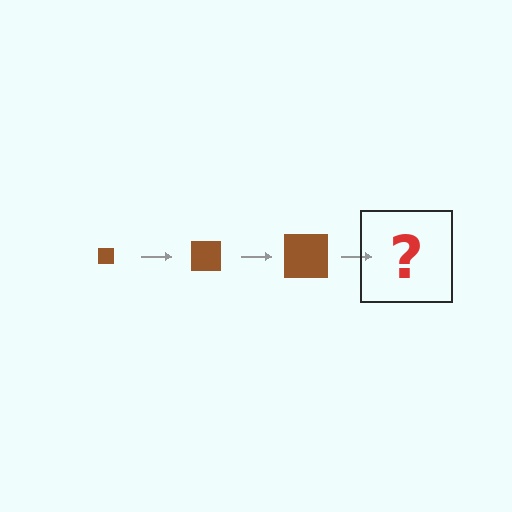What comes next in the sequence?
The next element should be a brown square, larger than the previous one.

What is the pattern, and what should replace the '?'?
The pattern is that the square gets progressively larger each step. The '?' should be a brown square, larger than the previous one.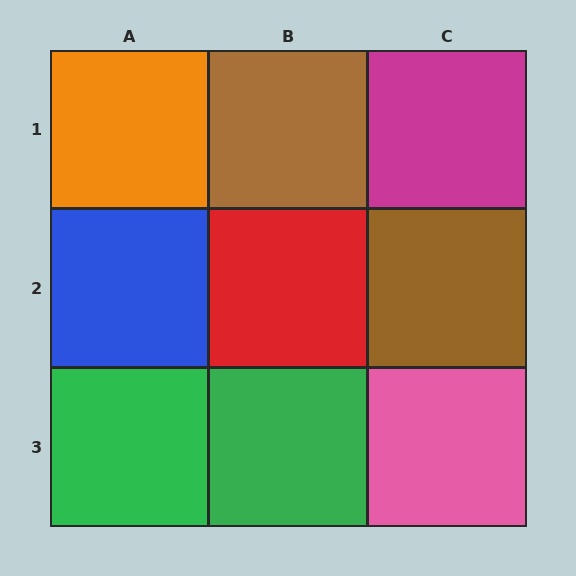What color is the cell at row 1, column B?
Brown.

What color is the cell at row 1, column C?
Magenta.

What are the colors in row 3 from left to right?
Green, green, pink.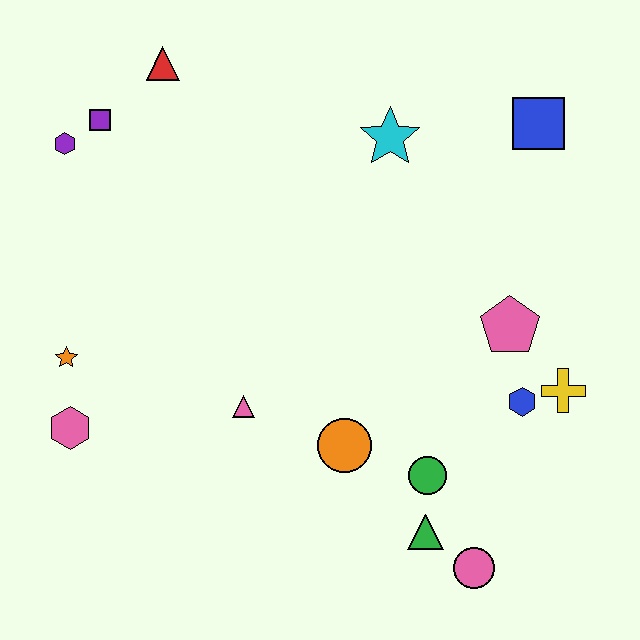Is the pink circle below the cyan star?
Yes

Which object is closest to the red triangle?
The purple square is closest to the red triangle.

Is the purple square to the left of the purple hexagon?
No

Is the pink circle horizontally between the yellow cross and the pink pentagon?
No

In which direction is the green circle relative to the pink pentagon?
The green circle is below the pink pentagon.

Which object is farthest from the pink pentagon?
The purple hexagon is farthest from the pink pentagon.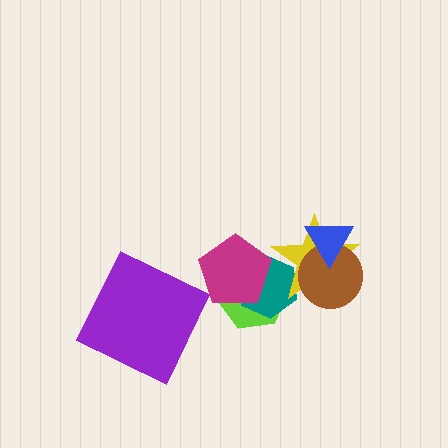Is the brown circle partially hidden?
Yes, it is partially covered by another shape.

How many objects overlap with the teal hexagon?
3 objects overlap with the teal hexagon.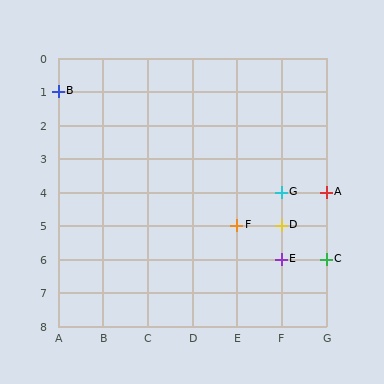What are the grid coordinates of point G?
Point G is at grid coordinates (F, 4).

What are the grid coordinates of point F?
Point F is at grid coordinates (E, 5).